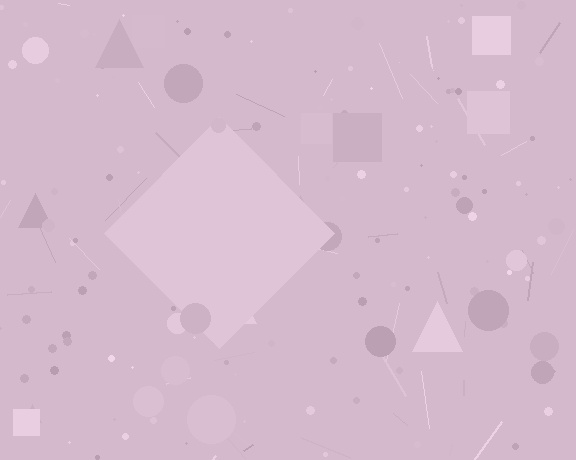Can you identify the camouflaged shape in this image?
The camouflaged shape is a diamond.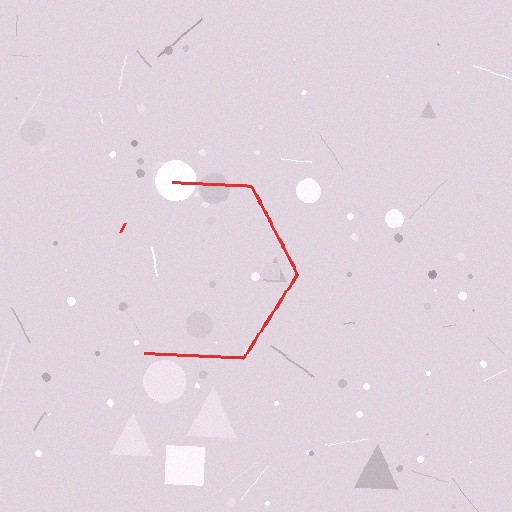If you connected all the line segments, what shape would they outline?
They would outline a hexagon.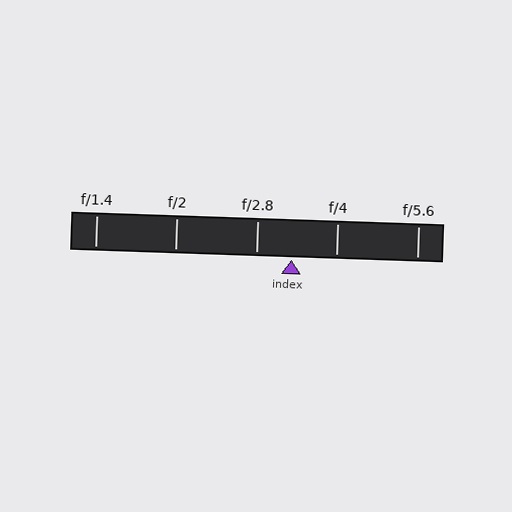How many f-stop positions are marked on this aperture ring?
There are 5 f-stop positions marked.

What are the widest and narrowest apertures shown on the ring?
The widest aperture shown is f/1.4 and the narrowest is f/5.6.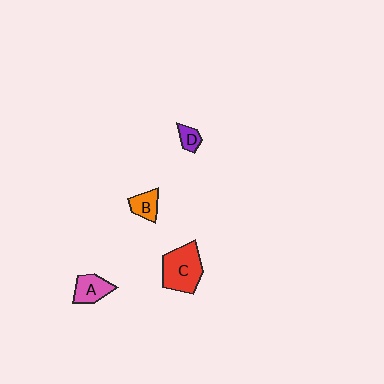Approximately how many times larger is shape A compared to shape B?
Approximately 1.3 times.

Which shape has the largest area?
Shape C (red).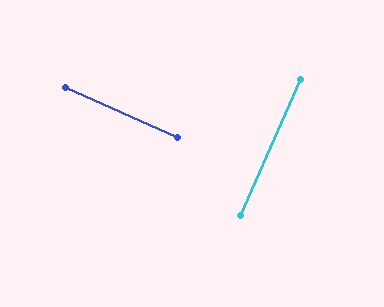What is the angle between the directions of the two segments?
Approximately 90 degrees.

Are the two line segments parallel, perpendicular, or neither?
Perpendicular — they meet at approximately 90°.